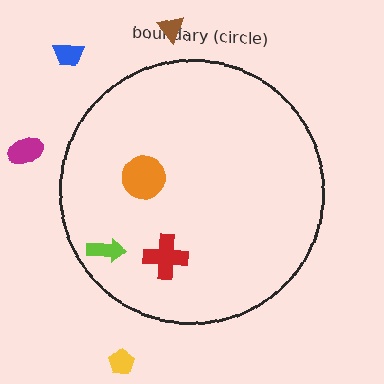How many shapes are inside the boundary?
3 inside, 4 outside.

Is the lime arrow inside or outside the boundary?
Inside.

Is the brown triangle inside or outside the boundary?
Outside.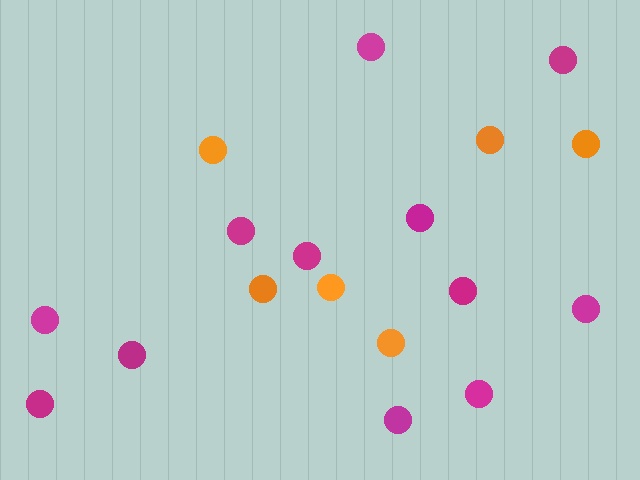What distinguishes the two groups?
There are 2 groups: one group of magenta circles (12) and one group of orange circles (6).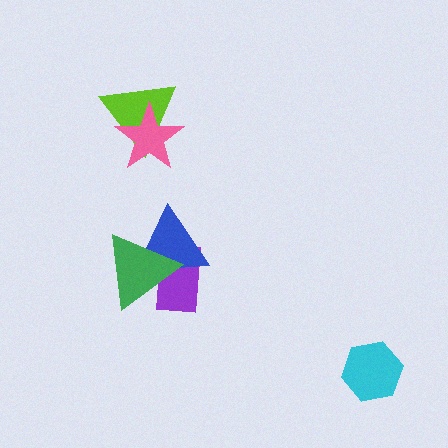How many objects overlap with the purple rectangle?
2 objects overlap with the purple rectangle.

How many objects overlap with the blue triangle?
2 objects overlap with the blue triangle.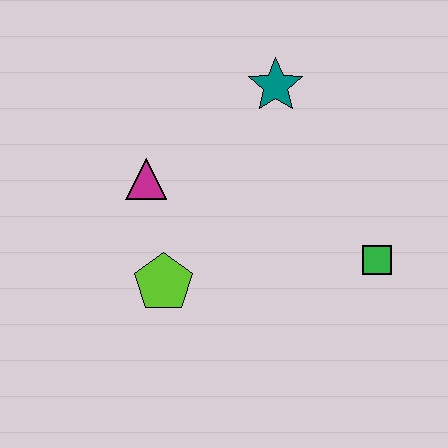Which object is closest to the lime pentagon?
The magenta triangle is closest to the lime pentagon.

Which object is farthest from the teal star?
The lime pentagon is farthest from the teal star.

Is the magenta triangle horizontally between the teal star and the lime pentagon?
No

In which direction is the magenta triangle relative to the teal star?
The magenta triangle is to the left of the teal star.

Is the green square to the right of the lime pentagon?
Yes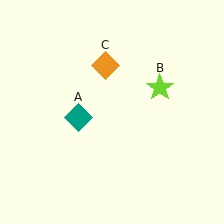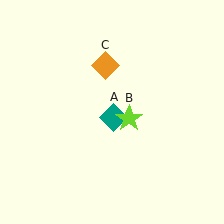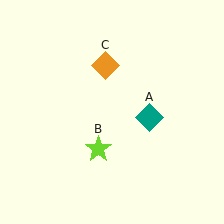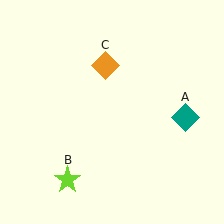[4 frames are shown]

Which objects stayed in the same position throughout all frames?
Orange diamond (object C) remained stationary.